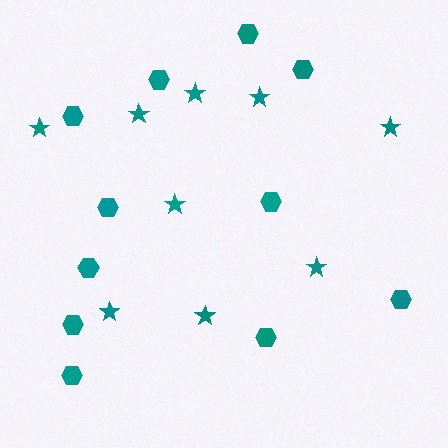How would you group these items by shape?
There are 2 groups: one group of hexagons (11) and one group of stars (9).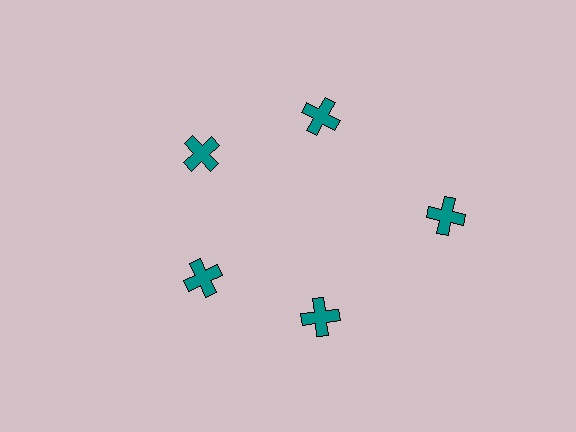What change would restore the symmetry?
The symmetry would be restored by moving it inward, back onto the ring so that all 5 crosses sit at equal angles and equal distance from the center.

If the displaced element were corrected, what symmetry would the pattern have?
It would have 5-fold rotational symmetry — the pattern would map onto itself every 72 degrees.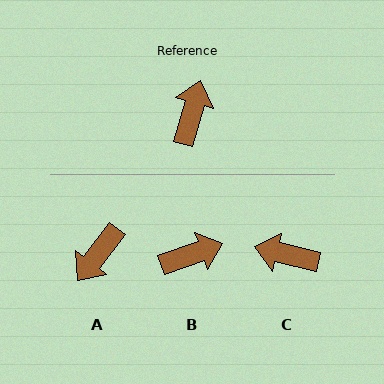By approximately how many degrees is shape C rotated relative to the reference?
Approximately 91 degrees counter-clockwise.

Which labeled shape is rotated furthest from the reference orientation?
A, about 157 degrees away.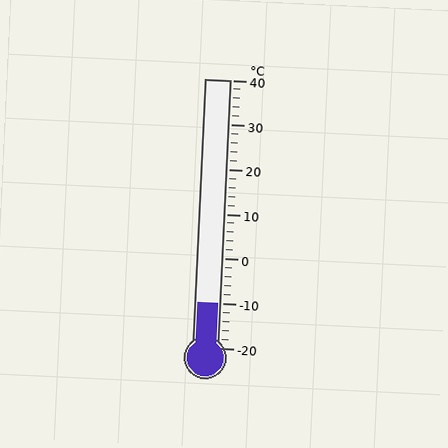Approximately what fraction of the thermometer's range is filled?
The thermometer is filled to approximately 15% of its range.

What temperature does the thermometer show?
The thermometer shows approximately -10°C.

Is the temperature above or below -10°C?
The temperature is at -10°C.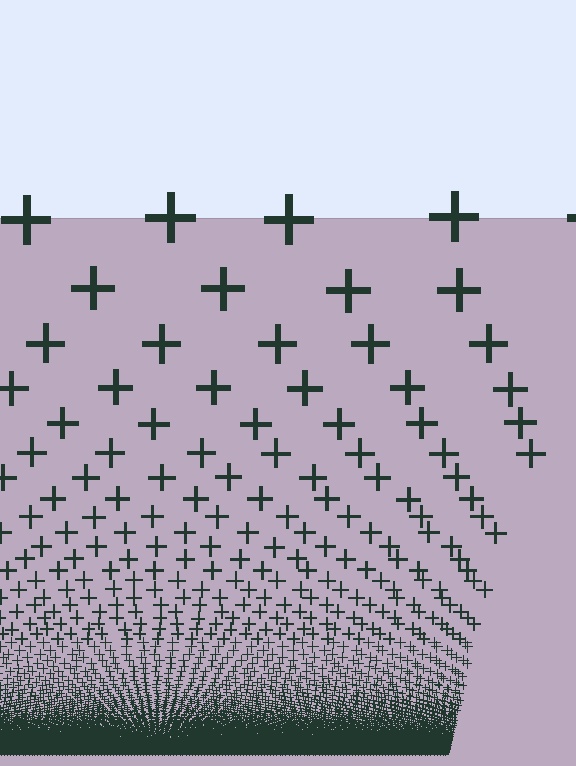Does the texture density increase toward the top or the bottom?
Density increases toward the bottom.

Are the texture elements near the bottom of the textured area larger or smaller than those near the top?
Smaller. The gradient is inverted — elements near the bottom are smaller and denser.